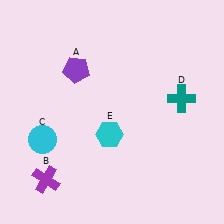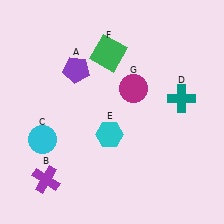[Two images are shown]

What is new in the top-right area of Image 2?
A magenta circle (G) was added in the top-right area of Image 2.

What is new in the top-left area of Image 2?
A green square (F) was added in the top-left area of Image 2.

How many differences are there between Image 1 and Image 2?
There are 2 differences between the two images.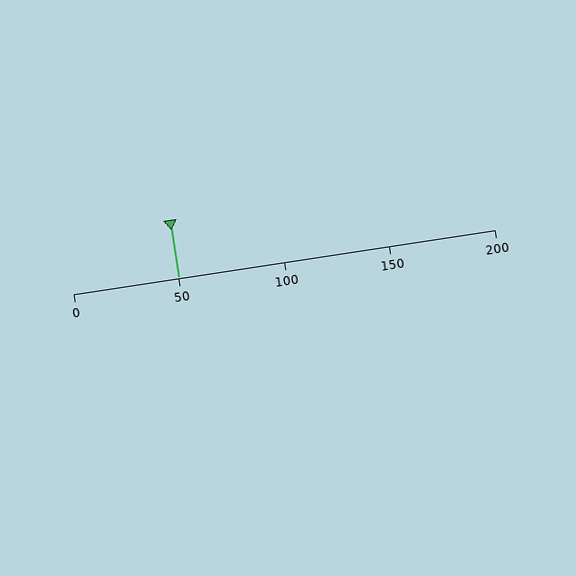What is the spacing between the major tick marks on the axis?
The major ticks are spaced 50 apart.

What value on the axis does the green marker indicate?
The marker indicates approximately 50.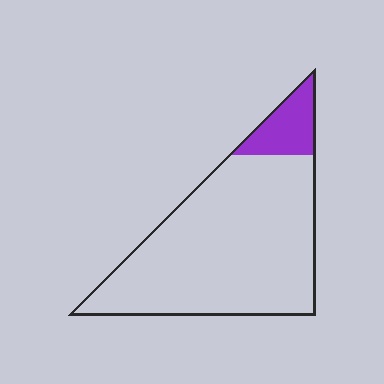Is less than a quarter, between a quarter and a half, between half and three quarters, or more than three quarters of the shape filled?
Less than a quarter.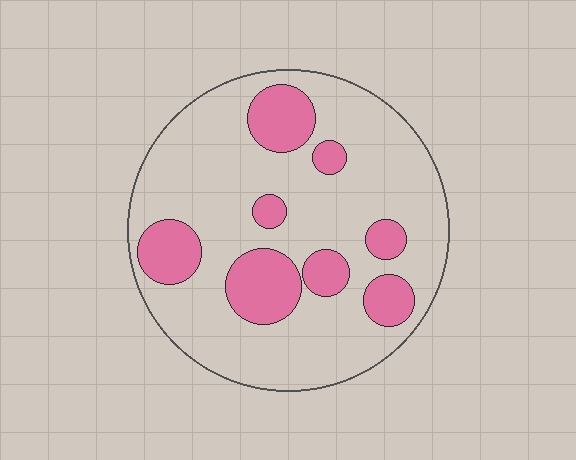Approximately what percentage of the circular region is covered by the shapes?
Approximately 25%.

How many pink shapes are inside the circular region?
8.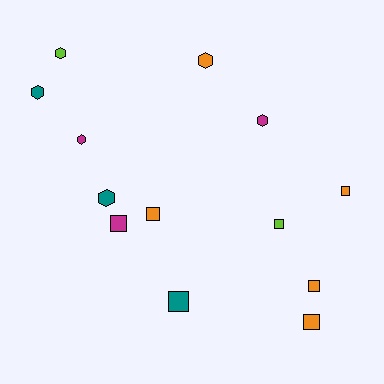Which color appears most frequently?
Orange, with 5 objects.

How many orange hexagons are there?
There is 1 orange hexagon.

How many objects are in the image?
There are 13 objects.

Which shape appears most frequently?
Square, with 7 objects.